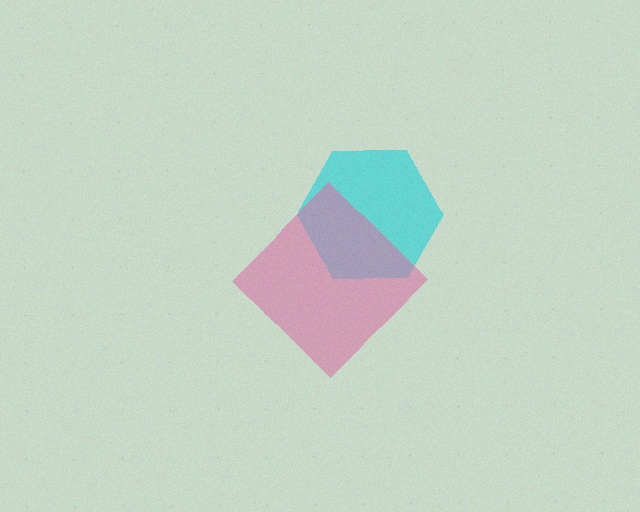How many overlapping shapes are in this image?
There are 2 overlapping shapes in the image.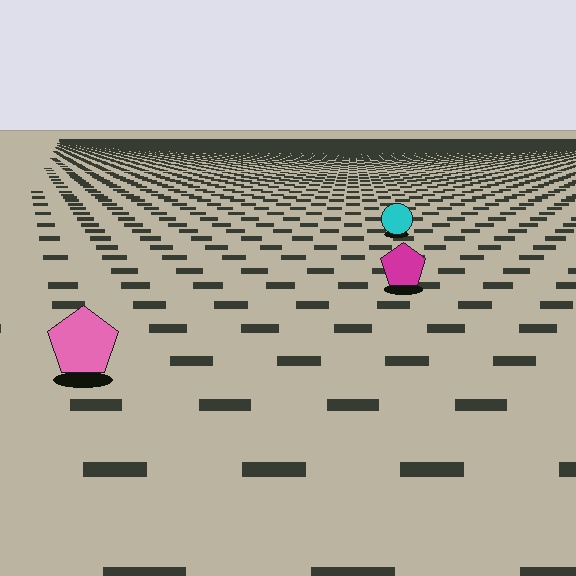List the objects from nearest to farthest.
From nearest to farthest: the pink pentagon, the magenta pentagon, the cyan circle.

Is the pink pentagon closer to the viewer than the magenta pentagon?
Yes. The pink pentagon is closer — you can tell from the texture gradient: the ground texture is coarser near it.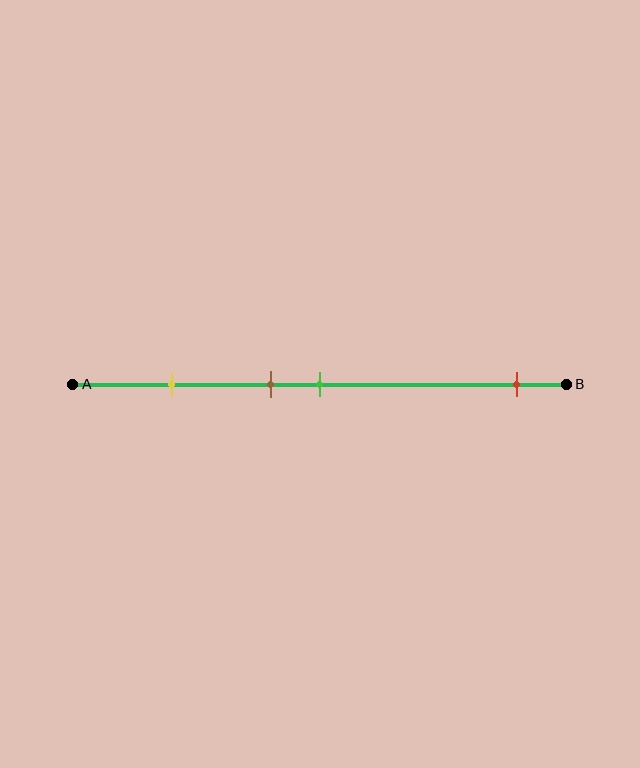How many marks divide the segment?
There are 4 marks dividing the segment.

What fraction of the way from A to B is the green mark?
The green mark is approximately 50% (0.5) of the way from A to B.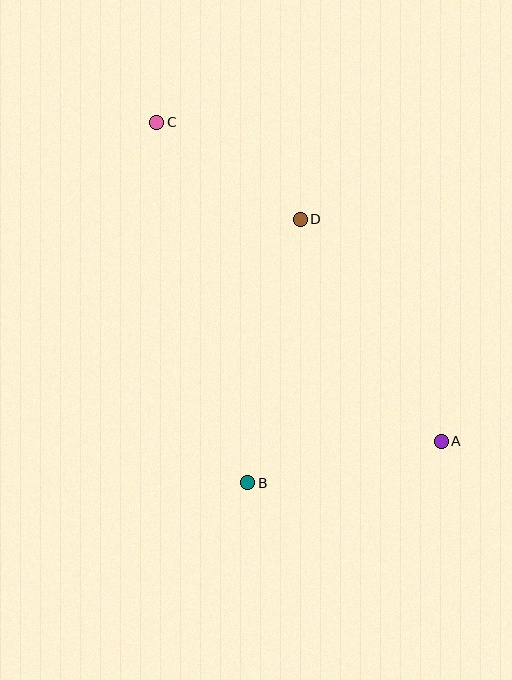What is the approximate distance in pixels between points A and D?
The distance between A and D is approximately 263 pixels.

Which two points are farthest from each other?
Points A and C are farthest from each other.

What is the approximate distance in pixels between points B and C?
The distance between B and C is approximately 372 pixels.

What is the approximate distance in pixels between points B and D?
The distance between B and D is approximately 269 pixels.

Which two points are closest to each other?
Points C and D are closest to each other.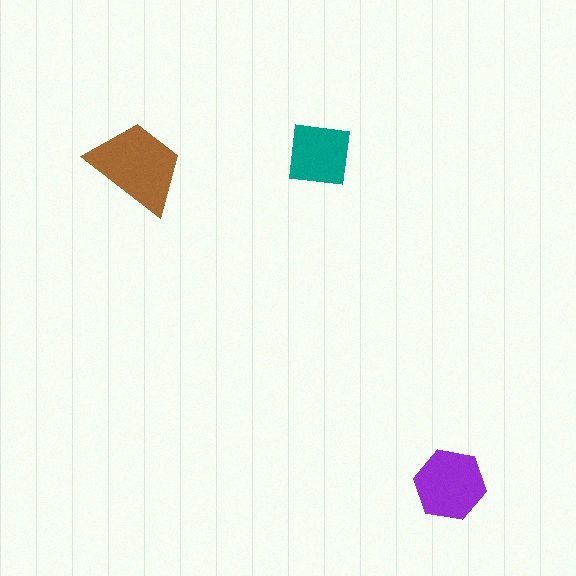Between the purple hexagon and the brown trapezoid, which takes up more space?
The brown trapezoid.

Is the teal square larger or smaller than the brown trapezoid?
Smaller.